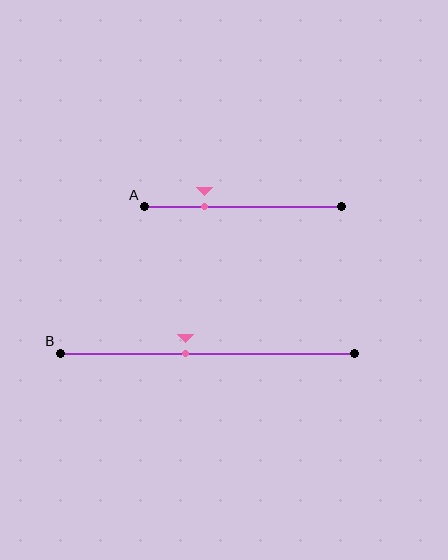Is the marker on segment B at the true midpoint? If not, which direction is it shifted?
No, the marker on segment B is shifted to the left by about 7% of the segment length.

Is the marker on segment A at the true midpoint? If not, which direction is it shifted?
No, the marker on segment A is shifted to the left by about 19% of the segment length.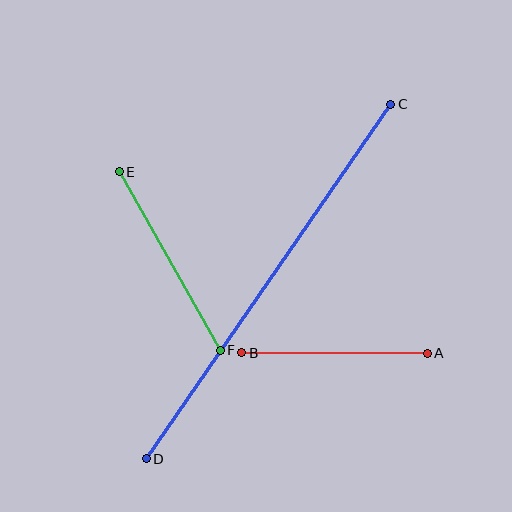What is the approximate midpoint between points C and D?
The midpoint is at approximately (268, 281) pixels.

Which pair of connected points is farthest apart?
Points C and D are farthest apart.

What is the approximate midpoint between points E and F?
The midpoint is at approximately (170, 261) pixels.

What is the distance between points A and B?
The distance is approximately 186 pixels.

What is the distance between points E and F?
The distance is approximately 205 pixels.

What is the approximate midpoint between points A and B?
The midpoint is at approximately (334, 353) pixels.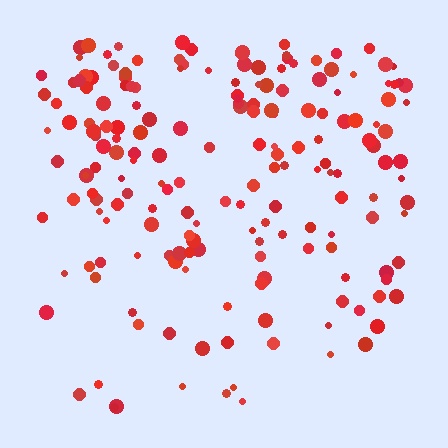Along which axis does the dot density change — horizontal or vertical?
Vertical.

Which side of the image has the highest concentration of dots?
The top.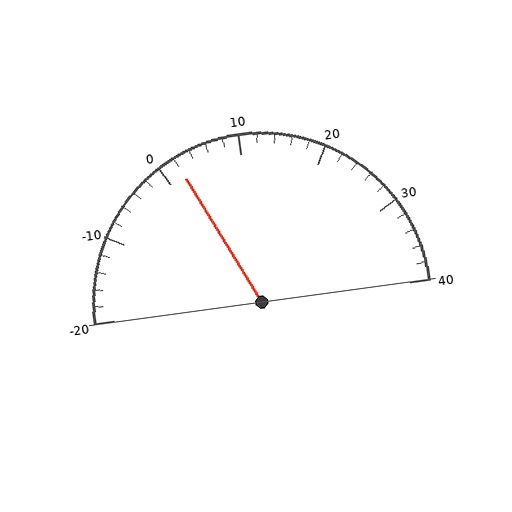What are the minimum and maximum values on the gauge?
The gauge ranges from -20 to 40.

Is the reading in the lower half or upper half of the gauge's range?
The reading is in the lower half of the range (-20 to 40).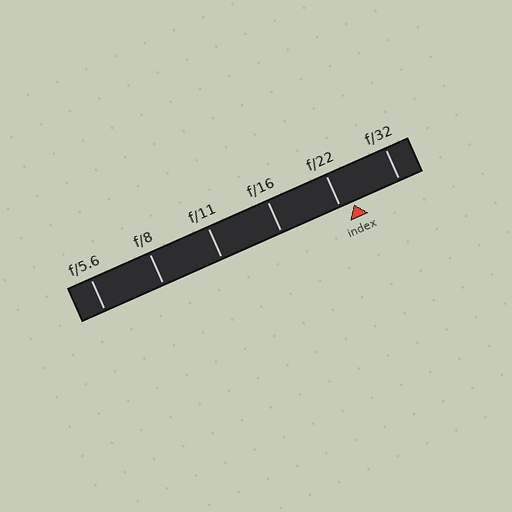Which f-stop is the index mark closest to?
The index mark is closest to f/22.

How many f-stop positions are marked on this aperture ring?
There are 6 f-stop positions marked.